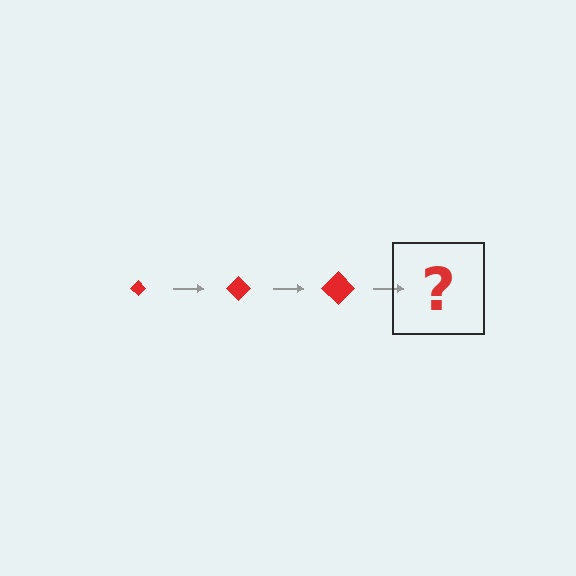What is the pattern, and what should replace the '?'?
The pattern is that the diamond gets progressively larger each step. The '?' should be a red diamond, larger than the previous one.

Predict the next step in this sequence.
The next step is a red diamond, larger than the previous one.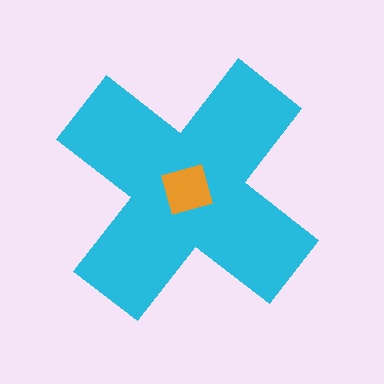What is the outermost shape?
The cyan cross.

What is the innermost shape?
The orange square.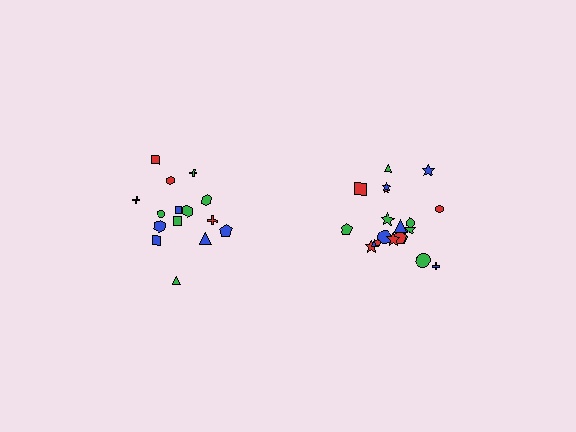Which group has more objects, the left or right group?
The right group.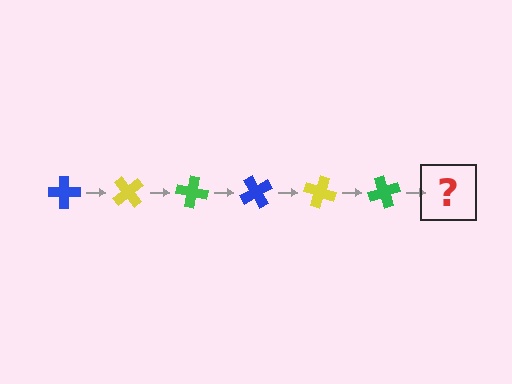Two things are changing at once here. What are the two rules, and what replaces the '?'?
The two rules are that it rotates 50 degrees each step and the color cycles through blue, yellow, and green. The '?' should be a blue cross, rotated 300 degrees from the start.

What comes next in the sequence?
The next element should be a blue cross, rotated 300 degrees from the start.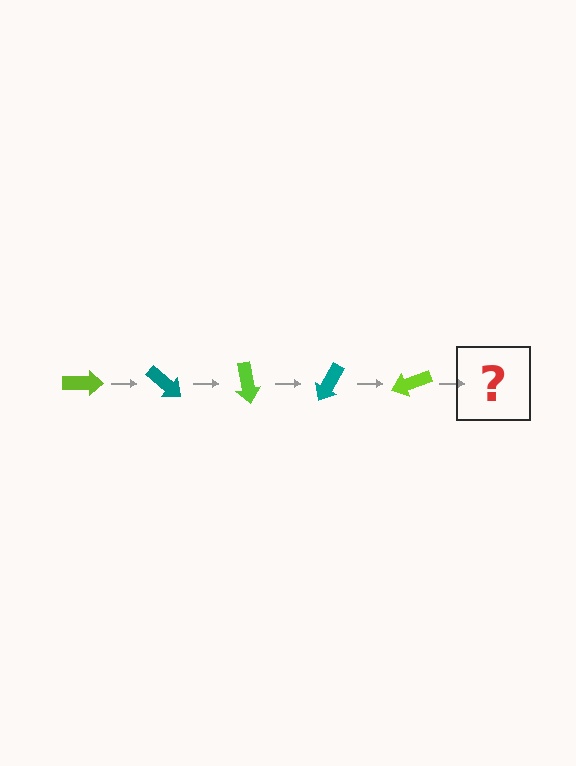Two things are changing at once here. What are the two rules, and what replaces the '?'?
The two rules are that it rotates 40 degrees each step and the color cycles through lime and teal. The '?' should be a teal arrow, rotated 200 degrees from the start.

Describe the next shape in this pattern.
It should be a teal arrow, rotated 200 degrees from the start.